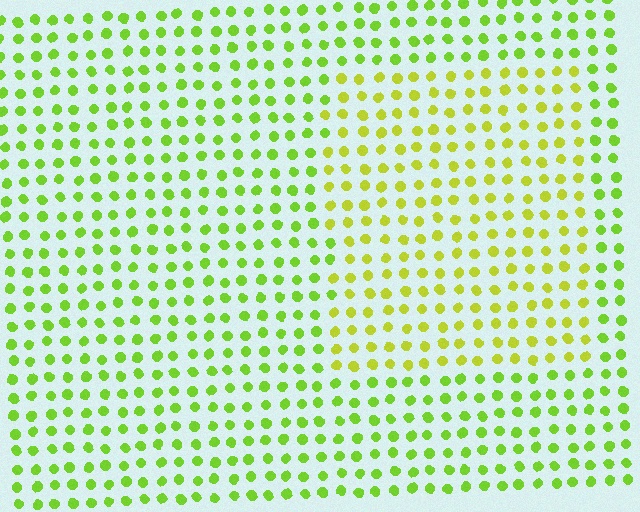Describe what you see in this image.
The image is filled with small lime elements in a uniform arrangement. A rectangle-shaped region is visible where the elements are tinted to a slightly different hue, forming a subtle color boundary.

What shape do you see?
I see a rectangle.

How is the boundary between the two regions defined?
The boundary is defined purely by a slight shift in hue (about 25 degrees). Spacing, size, and orientation are identical on both sides.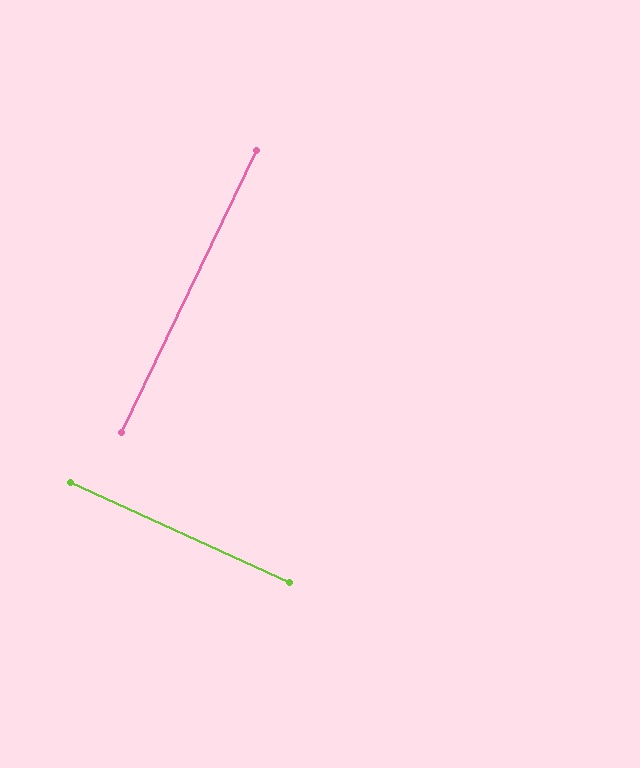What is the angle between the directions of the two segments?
Approximately 89 degrees.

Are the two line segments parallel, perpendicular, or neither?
Perpendicular — they meet at approximately 89°.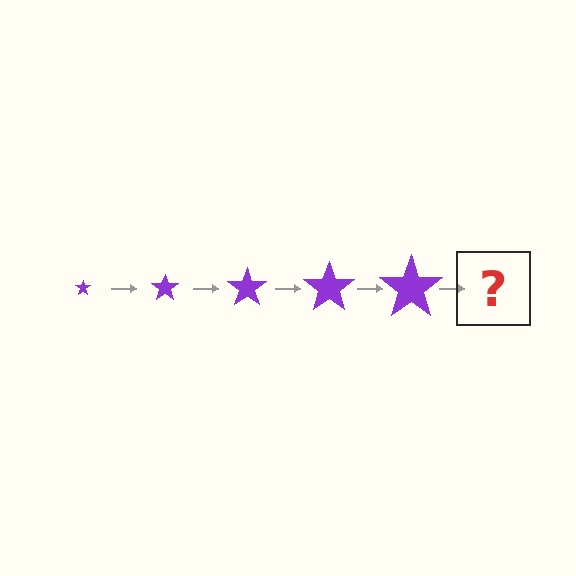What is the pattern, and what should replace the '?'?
The pattern is that the star gets progressively larger each step. The '?' should be a purple star, larger than the previous one.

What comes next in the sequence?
The next element should be a purple star, larger than the previous one.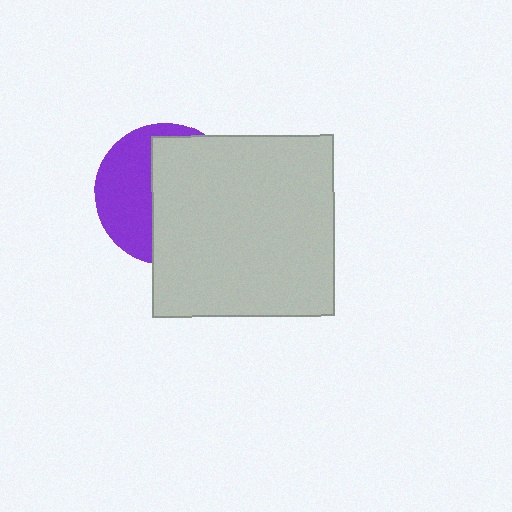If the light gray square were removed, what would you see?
You would see the complete purple circle.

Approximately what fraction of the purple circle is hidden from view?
Roughly 59% of the purple circle is hidden behind the light gray square.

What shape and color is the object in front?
The object in front is a light gray square.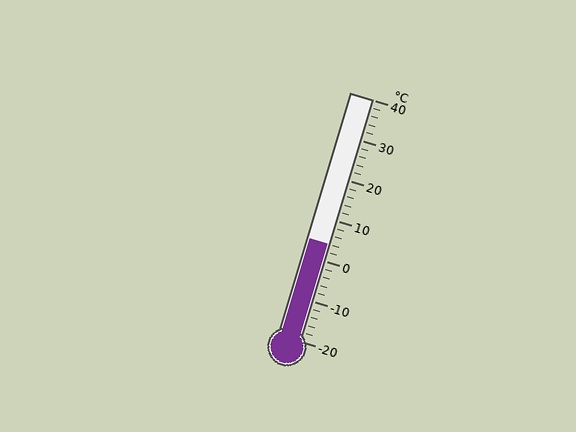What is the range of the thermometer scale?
The thermometer scale ranges from -20°C to 40°C.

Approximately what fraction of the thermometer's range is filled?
The thermometer is filled to approximately 40% of its range.